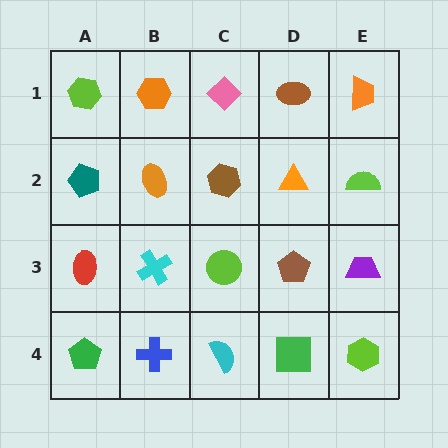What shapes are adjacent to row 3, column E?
A lime semicircle (row 2, column E), a lime hexagon (row 4, column E), a brown pentagon (row 3, column D).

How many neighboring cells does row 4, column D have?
3.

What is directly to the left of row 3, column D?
A lime circle.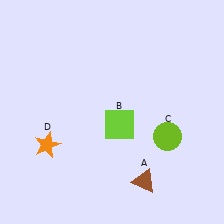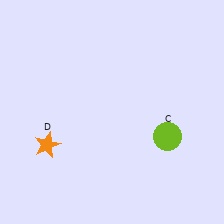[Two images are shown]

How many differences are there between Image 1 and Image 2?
There are 2 differences between the two images.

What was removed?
The brown triangle (A), the lime square (B) were removed in Image 2.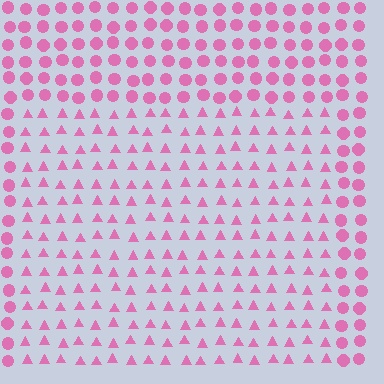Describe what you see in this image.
The image is filled with small pink elements arranged in a uniform grid. A rectangle-shaped region contains triangles, while the surrounding area contains circles. The boundary is defined purely by the change in element shape.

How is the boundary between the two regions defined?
The boundary is defined by a change in element shape: triangles inside vs. circles outside. All elements share the same color and spacing.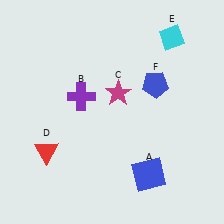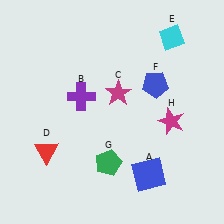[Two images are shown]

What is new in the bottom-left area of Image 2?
A green pentagon (G) was added in the bottom-left area of Image 2.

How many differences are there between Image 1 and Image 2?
There are 2 differences between the two images.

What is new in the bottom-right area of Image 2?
A magenta star (H) was added in the bottom-right area of Image 2.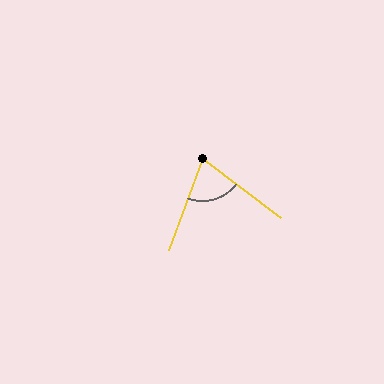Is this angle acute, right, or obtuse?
It is acute.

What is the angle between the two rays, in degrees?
Approximately 73 degrees.